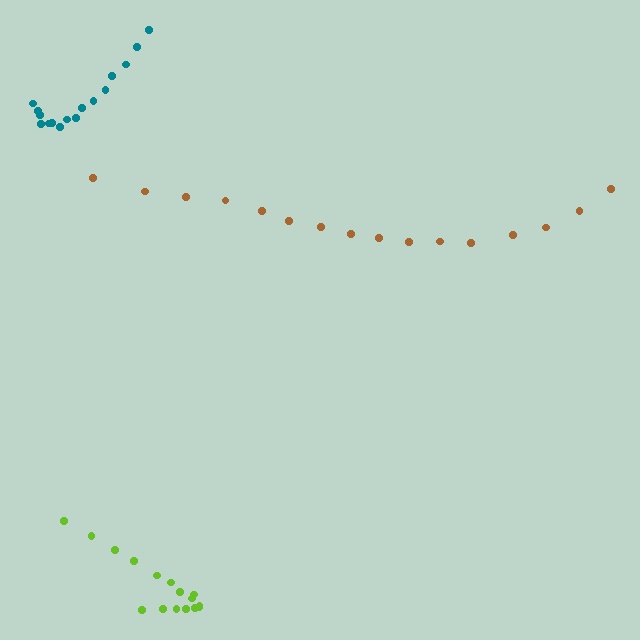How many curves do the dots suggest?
There are 3 distinct paths.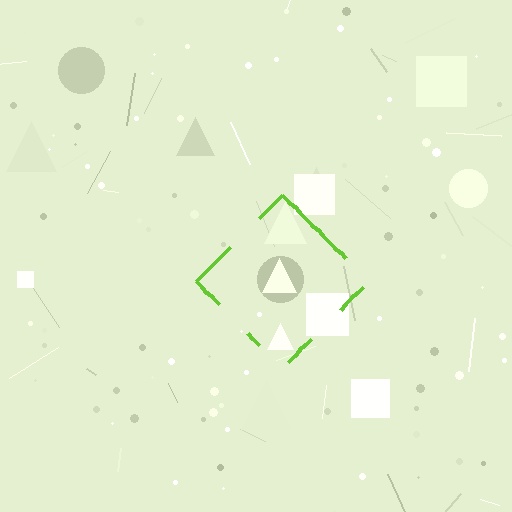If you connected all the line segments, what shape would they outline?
They would outline a diamond.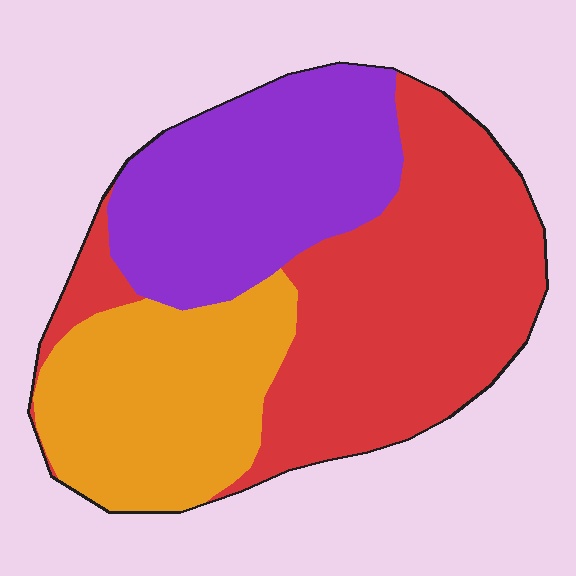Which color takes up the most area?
Red, at roughly 45%.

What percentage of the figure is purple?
Purple covers roughly 30% of the figure.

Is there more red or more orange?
Red.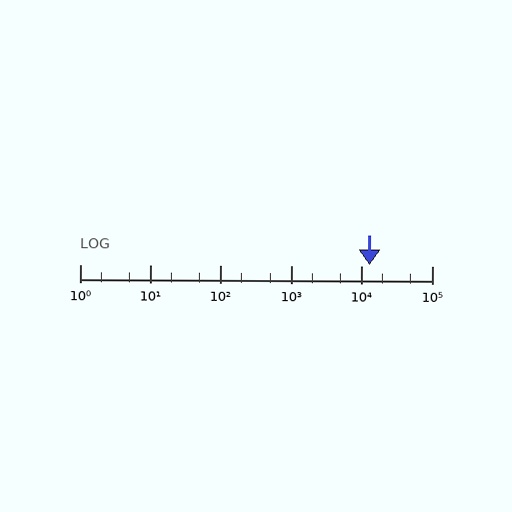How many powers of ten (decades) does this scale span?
The scale spans 5 decades, from 1 to 100000.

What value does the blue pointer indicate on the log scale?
The pointer indicates approximately 13000.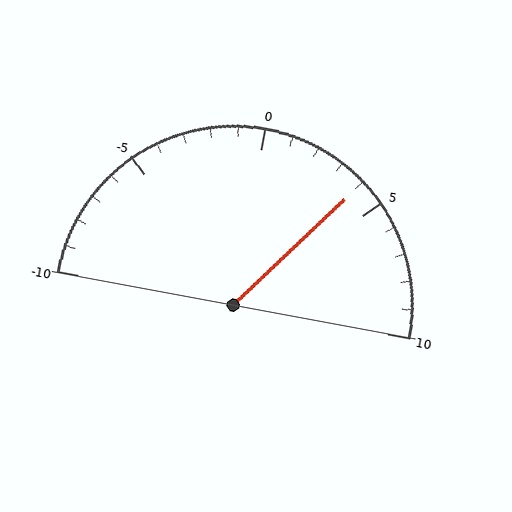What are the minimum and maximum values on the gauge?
The gauge ranges from -10 to 10.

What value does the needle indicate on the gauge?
The needle indicates approximately 4.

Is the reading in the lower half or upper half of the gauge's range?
The reading is in the upper half of the range (-10 to 10).